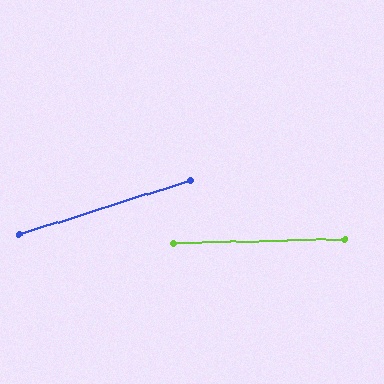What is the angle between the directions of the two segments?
Approximately 16 degrees.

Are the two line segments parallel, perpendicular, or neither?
Neither parallel nor perpendicular — they differ by about 16°.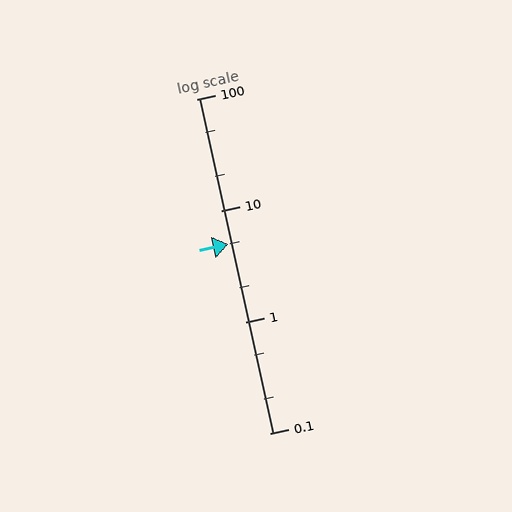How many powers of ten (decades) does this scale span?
The scale spans 3 decades, from 0.1 to 100.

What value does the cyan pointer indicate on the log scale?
The pointer indicates approximately 5.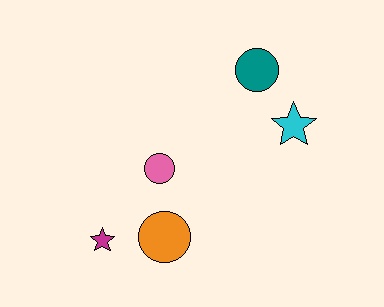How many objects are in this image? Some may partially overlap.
There are 5 objects.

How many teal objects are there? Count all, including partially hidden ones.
There is 1 teal object.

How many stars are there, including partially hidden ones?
There are 2 stars.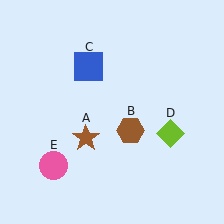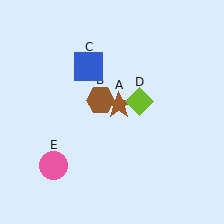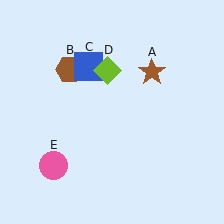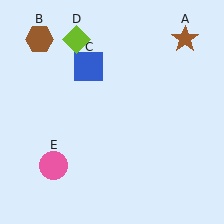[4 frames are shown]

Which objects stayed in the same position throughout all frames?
Blue square (object C) and pink circle (object E) remained stationary.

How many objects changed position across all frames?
3 objects changed position: brown star (object A), brown hexagon (object B), lime diamond (object D).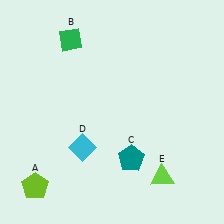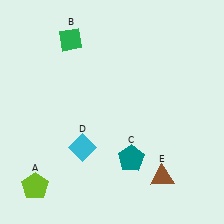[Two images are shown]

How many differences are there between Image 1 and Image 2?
There is 1 difference between the two images.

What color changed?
The triangle (E) changed from lime in Image 1 to brown in Image 2.